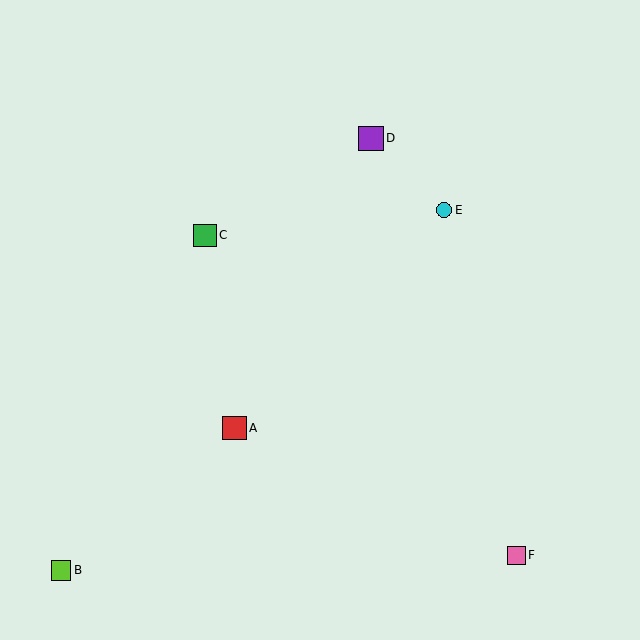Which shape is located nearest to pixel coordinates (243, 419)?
The red square (labeled A) at (234, 428) is nearest to that location.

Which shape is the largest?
The purple square (labeled D) is the largest.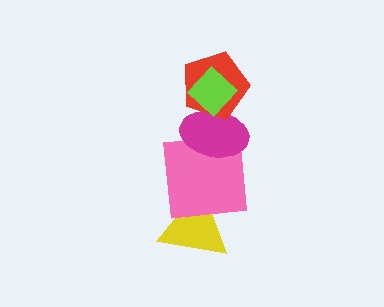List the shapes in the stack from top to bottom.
From top to bottom: the lime diamond, the red pentagon, the magenta ellipse, the pink square, the yellow triangle.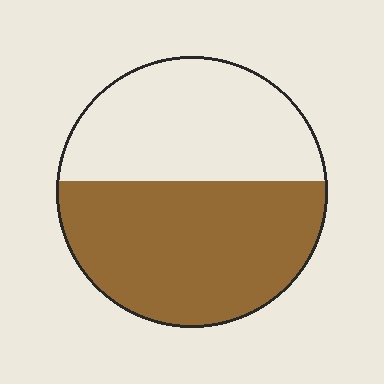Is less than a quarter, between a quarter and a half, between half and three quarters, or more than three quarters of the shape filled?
Between half and three quarters.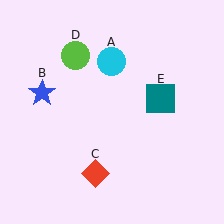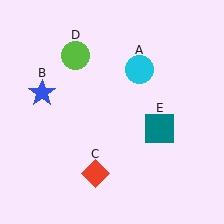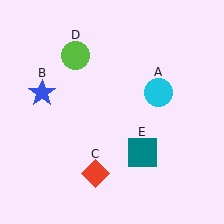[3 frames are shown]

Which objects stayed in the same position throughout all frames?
Blue star (object B) and red diamond (object C) and lime circle (object D) remained stationary.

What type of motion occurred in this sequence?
The cyan circle (object A), teal square (object E) rotated clockwise around the center of the scene.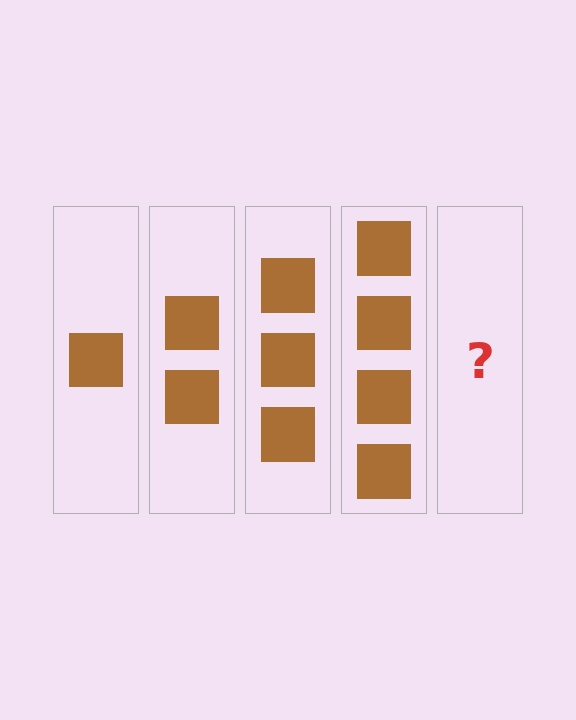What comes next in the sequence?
The next element should be 5 squares.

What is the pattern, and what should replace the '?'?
The pattern is that each step adds one more square. The '?' should be 5 squares.